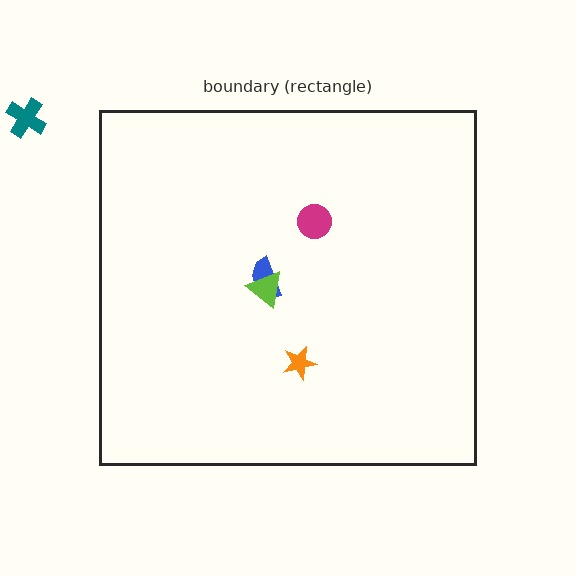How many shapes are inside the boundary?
4 inside, 1 outside.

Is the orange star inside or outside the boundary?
Inside.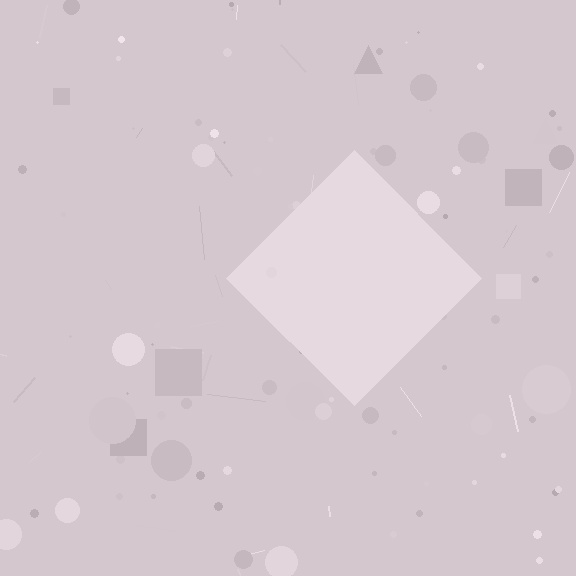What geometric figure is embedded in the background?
A diamond is embedded in the background.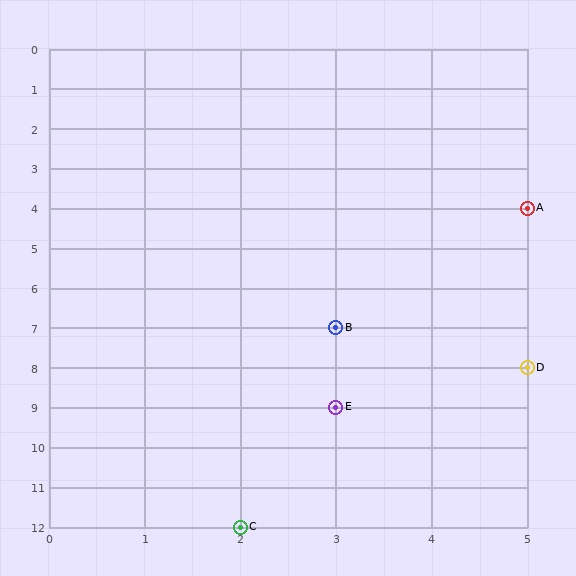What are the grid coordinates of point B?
Point B is at grid coordinates (3, 7).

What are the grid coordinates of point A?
Point A is at grid coordinates (5, 4).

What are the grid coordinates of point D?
Point D is at grid coordinates (5, 8).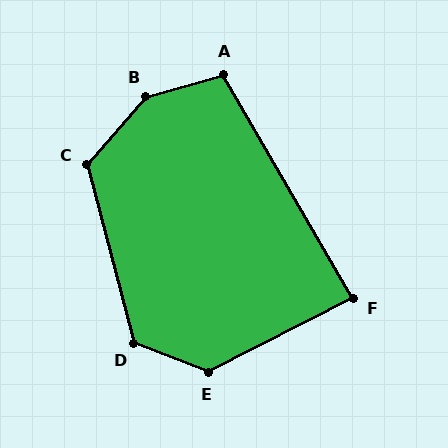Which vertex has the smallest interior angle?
F, at approximately 87 degrees.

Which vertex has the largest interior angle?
B, at approximately 147 degrees.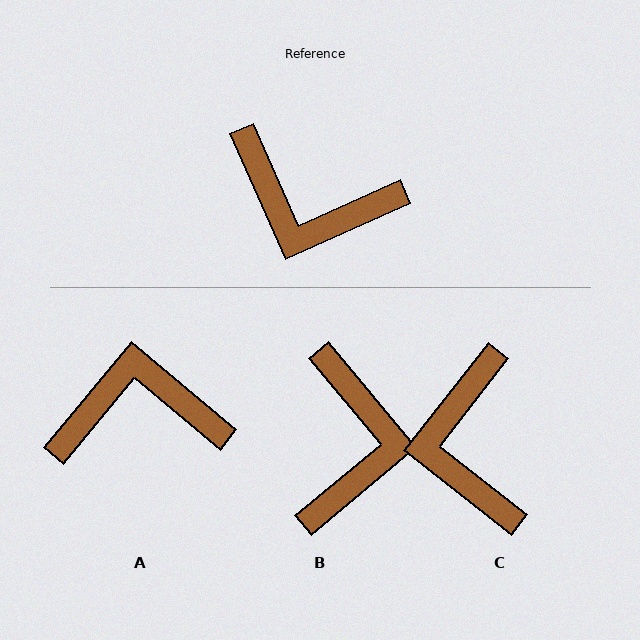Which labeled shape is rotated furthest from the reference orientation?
A, about 154 degrees away.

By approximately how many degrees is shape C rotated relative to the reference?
Approximately 62 degrees clockwise.